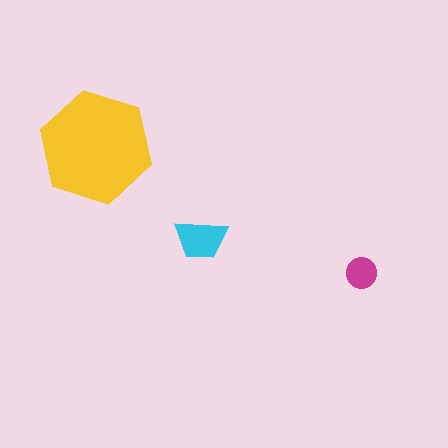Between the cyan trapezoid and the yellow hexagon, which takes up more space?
The yellow hexagon.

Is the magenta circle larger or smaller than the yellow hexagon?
Smaller.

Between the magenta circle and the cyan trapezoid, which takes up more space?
The cyan trapezoid.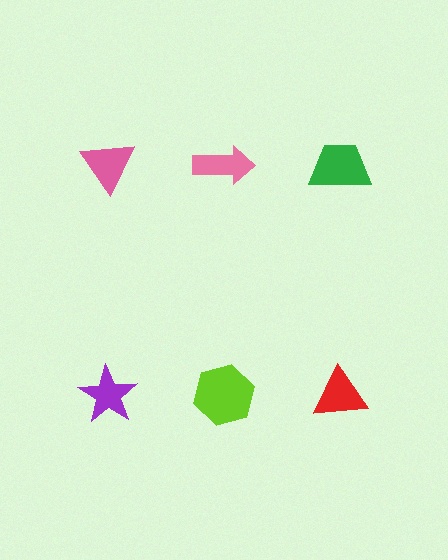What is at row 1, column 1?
A pink triangle.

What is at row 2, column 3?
A red triangle.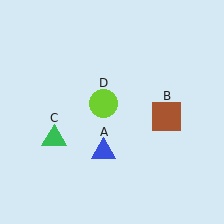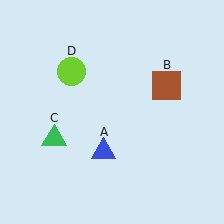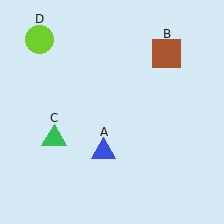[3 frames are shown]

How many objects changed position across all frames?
2 objects changed position: brown square (object B), lime circle (object D).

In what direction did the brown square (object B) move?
The brown square (object B) moved up.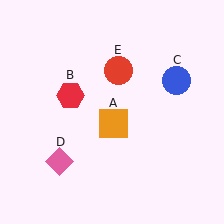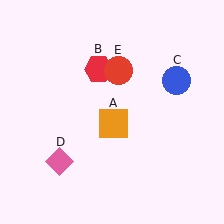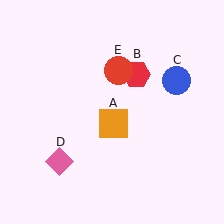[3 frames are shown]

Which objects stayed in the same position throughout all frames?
Orange square (object A) and blue circle (object C) and pink diamond (object D) and red circle (object E) remained stationary.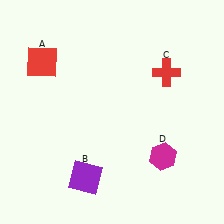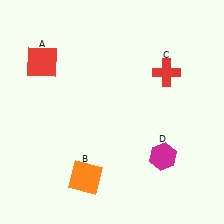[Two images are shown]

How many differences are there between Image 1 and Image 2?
There is 1 difference between the two images.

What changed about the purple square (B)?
In Image 1, B is purple. In Image 2, it changed to orange.